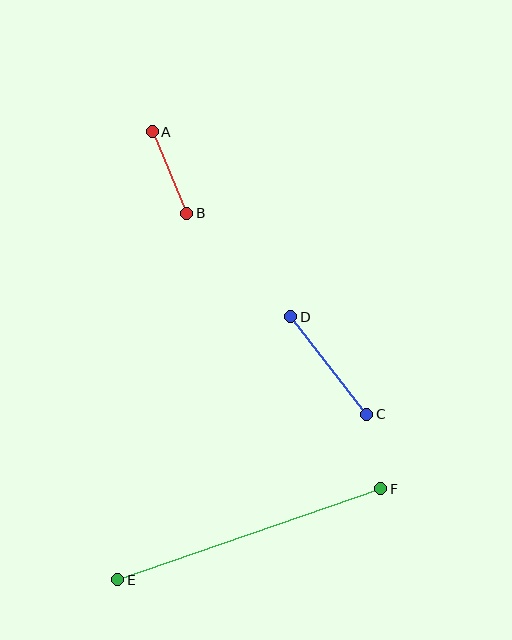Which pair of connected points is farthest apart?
Points E and F are farthest apart.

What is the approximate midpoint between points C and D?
The midpoint is at approximately (329, 365) pixels.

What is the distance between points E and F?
The distance is approximately 278 pixels.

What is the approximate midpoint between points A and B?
The midpoint is at approximately (170, 172) pixels.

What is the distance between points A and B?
The distance is approximately 89 pixels.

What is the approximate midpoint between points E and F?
The midpoint is at approximately (249, 534) pixels.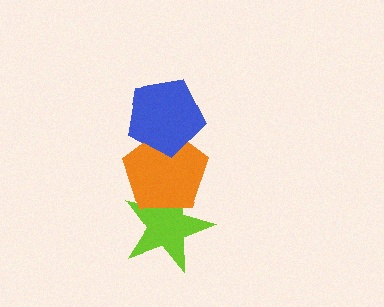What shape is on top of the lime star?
The orange pentagon is on top of the lime star.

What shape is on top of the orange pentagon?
The blue pentagon is on top of the orange pentagon.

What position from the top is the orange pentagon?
The orange pentagon is 2nd from the top.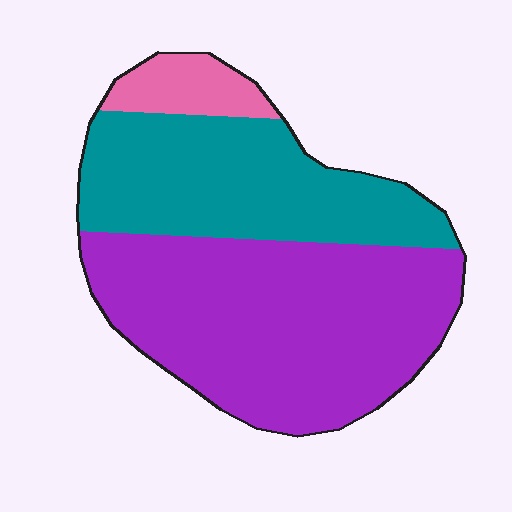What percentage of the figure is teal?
Teal covers about 35% of the figure.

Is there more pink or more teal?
Teal.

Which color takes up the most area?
Purple, at roughly 55%.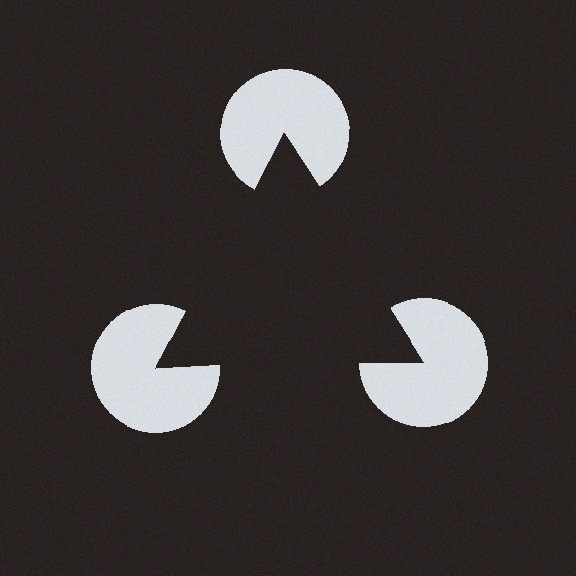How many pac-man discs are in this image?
There are 3 — one at each vertex of the illusory triangle.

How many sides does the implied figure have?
3 sides.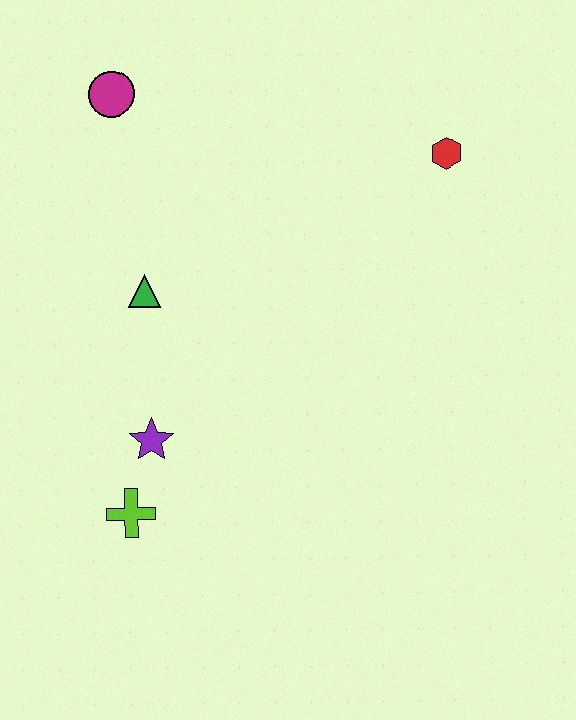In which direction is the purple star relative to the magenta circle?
The purple star is below the magenta circle.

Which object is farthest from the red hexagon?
The lime cross is farthest from the red hexagon.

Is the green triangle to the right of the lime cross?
Yes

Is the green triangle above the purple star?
Yes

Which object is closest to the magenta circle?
The green triangle is closest to the magenta circle.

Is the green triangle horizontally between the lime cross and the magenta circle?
No